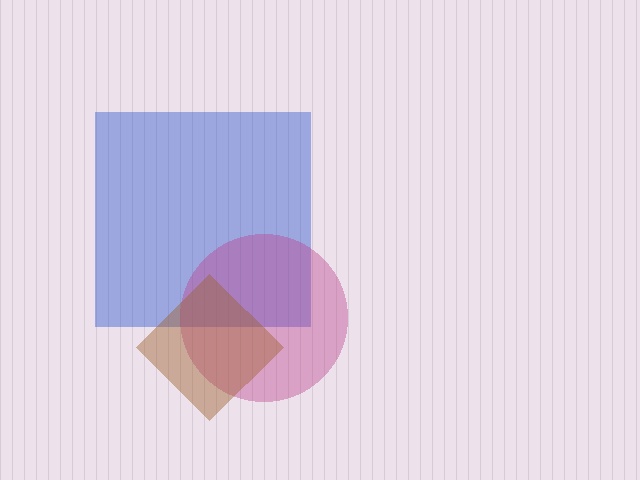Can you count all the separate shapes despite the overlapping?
Yes, there are 3 separate shapes.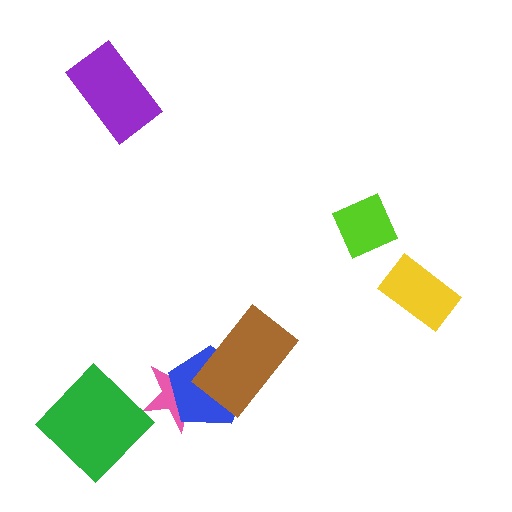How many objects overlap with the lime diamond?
0 objects overlap with the lime diamond.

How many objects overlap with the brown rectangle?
2 objects overlap with the brown rectangle.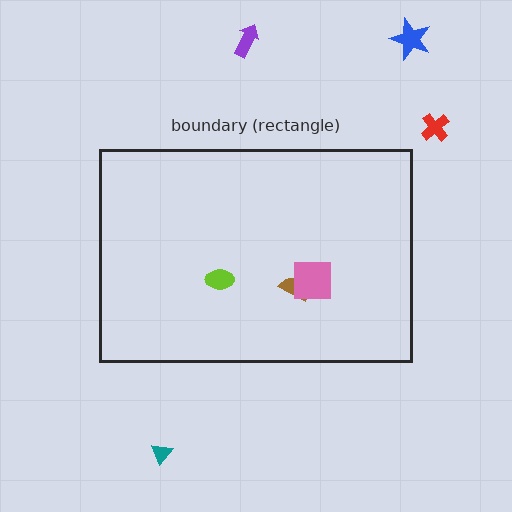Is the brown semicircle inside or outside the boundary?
Inside.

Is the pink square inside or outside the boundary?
Inside.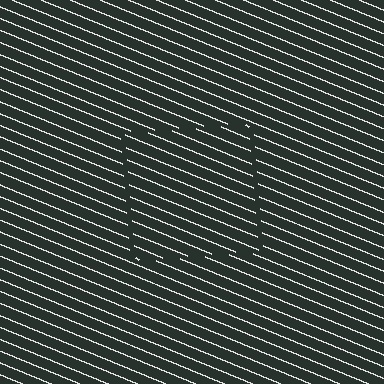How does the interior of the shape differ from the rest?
The interior of the shape contains the same grating, shifted by half a period — the contour is defined by the phase discontinuity where line-ends from the inner and outer gratings abut.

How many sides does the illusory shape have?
4 sides — the line-ends trace a square.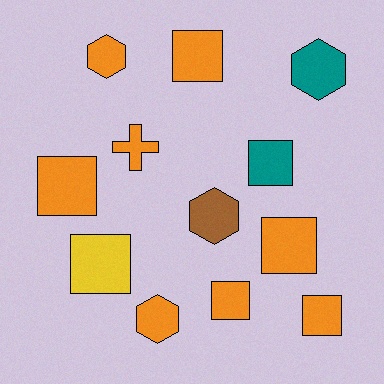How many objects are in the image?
There are 12 objects.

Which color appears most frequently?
Orange, with 8 objects.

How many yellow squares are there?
There is 1 yellow square.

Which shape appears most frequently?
Square, with 7 objects.